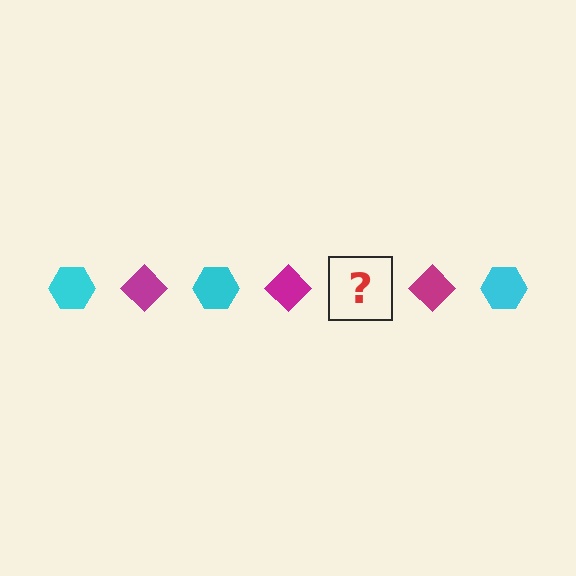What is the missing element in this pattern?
The missing element is a cyan hexagon.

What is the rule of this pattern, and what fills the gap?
The rule is that the pattern alternates between cyan hexagon and magenta diamond. The gap should be filled with a cyan hexagon.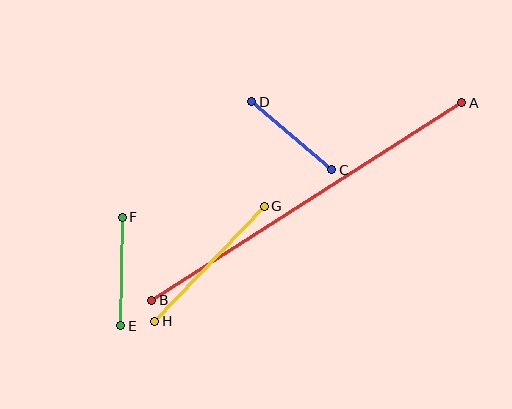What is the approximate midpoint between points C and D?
The midpoint is at approximately (292, 136) pixels.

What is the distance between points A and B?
The distance is approximately 368 pixels.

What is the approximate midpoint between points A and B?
The midpoint is at approximately (307, 202) pixels.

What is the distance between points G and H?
The distance is approximately 159 pixels.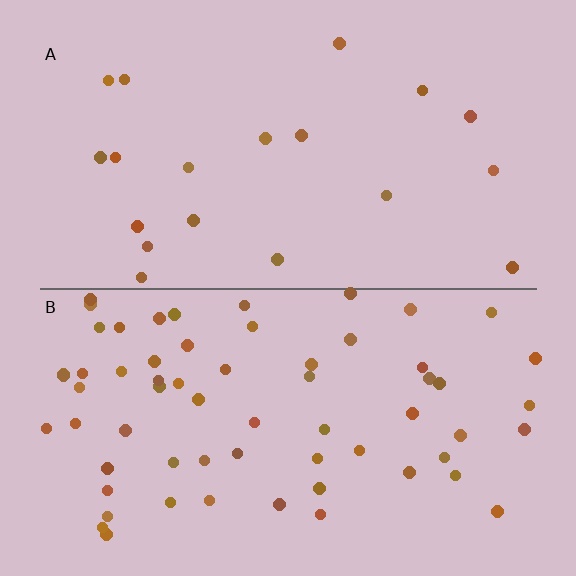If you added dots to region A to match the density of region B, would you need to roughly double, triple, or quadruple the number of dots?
Approximately triple.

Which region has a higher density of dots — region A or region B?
B (the bottom).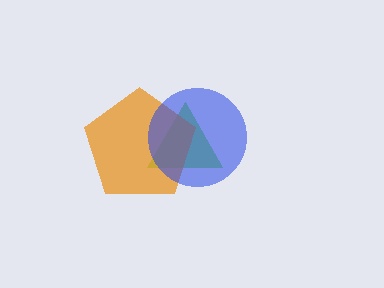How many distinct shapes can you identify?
There are 3 distinct shapes: a lime triangle, an orange pentagon, a blue circle.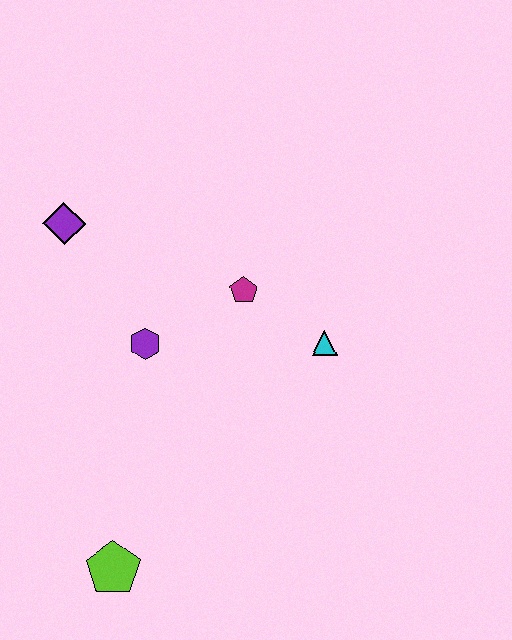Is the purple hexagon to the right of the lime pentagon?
Yes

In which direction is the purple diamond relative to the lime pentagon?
The purple diamond is above the lime pentagon.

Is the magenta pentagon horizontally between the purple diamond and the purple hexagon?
No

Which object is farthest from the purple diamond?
The lime pentagon is farthest from the purple diamond.